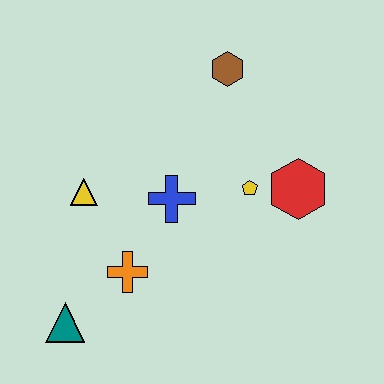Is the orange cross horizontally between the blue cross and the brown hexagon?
No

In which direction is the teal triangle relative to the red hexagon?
The teal triangle is to the left of the red hexagon.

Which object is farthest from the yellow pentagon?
The teal triangle is farthest from the yellow pentagon.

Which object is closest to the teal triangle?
The orange cross is closest to the teal triangle.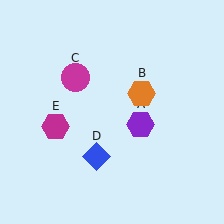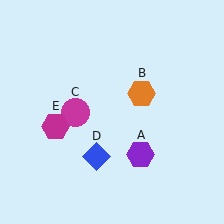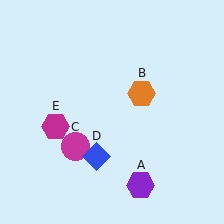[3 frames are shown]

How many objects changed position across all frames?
2 objects changed position: purple hexagon (object A), magenta circle (object C).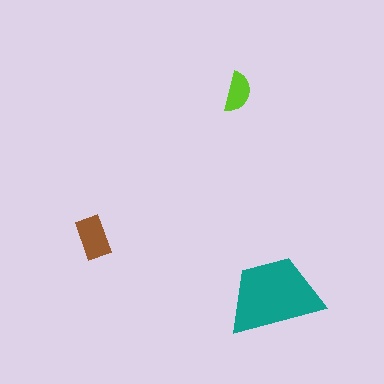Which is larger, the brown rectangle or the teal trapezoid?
The teal trapezoid.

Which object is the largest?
The teal trapezoid.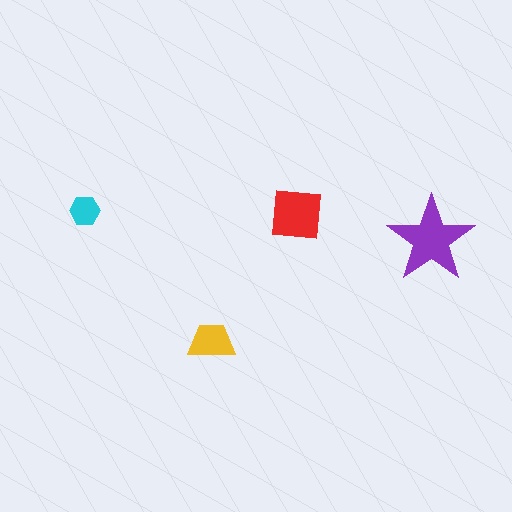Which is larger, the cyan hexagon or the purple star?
The purple star.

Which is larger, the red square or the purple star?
The purple star.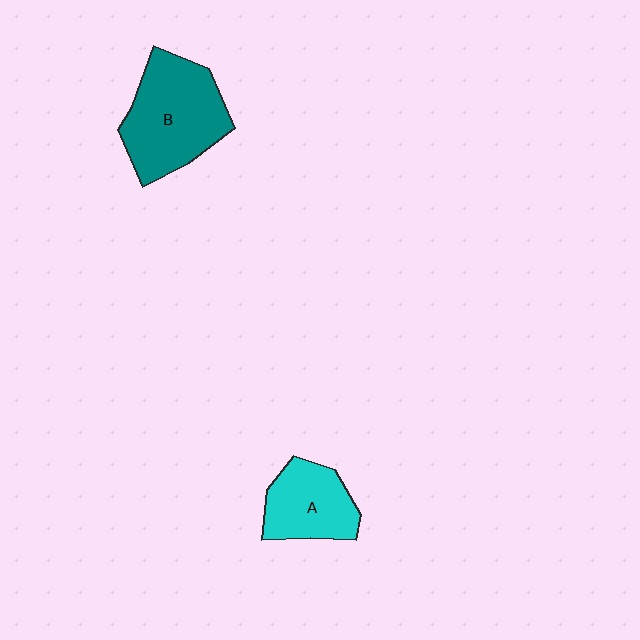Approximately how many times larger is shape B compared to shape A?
Approximately 1.5 times.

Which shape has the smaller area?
Shape A (cyan).